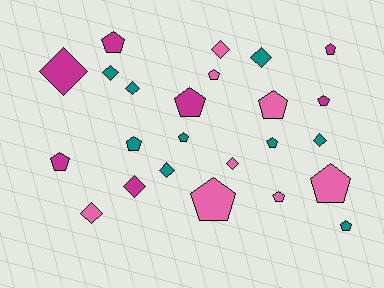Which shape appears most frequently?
Pentagon, with 14 objects.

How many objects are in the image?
There are 24 objects.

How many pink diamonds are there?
There are 3 pink diamonds.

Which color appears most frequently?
Teal, with 9 objects.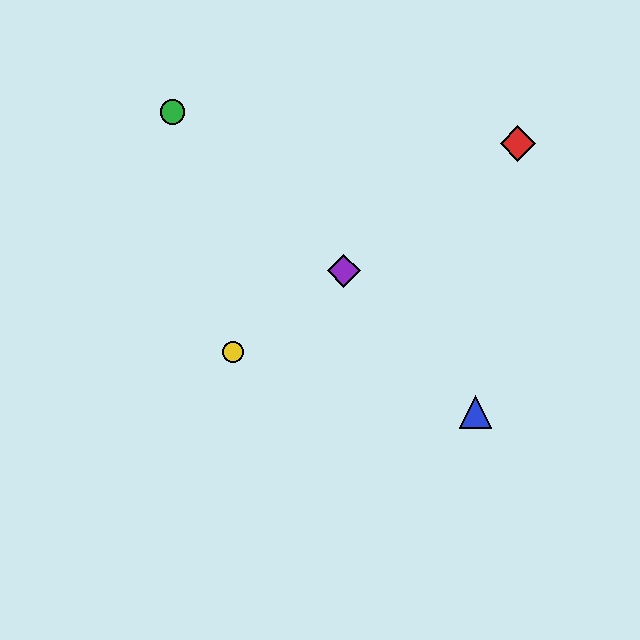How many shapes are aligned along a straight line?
3 shapes (the red diamond, the yellow circle, the purple diamond) are aligned along a straight line.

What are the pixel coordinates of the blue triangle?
The blue triangle is at (476, 412).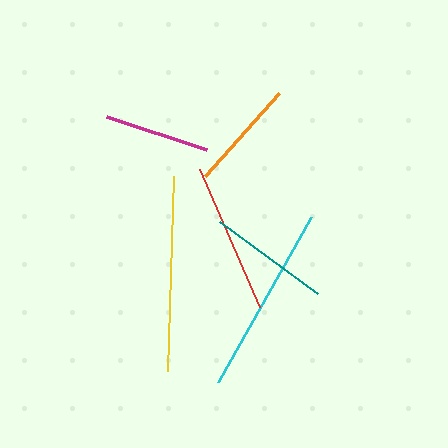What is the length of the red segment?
The red segment is approximately 150 pixels long.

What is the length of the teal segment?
The teal segment is approximately 121 pixels long.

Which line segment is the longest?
The yellow line is the longest at approximately 195 pixels.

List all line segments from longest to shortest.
From longest to shortest: yellow, cyan, red, teal, orange, magenta.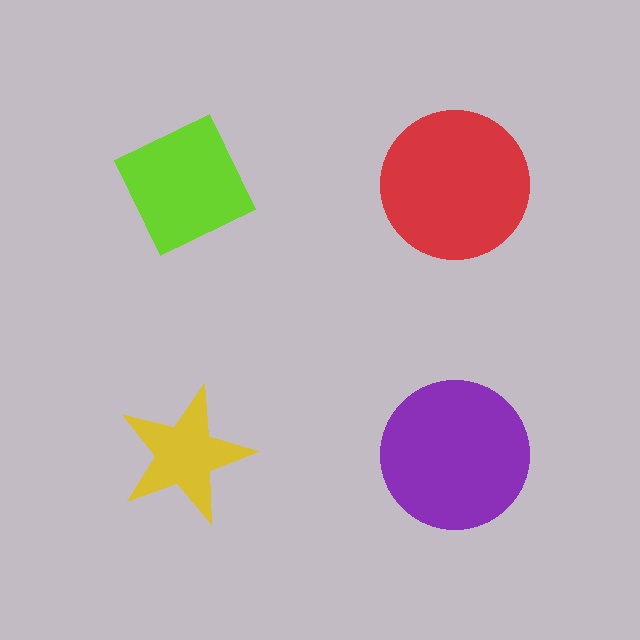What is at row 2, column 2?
A purple circle.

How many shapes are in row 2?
2 shapes.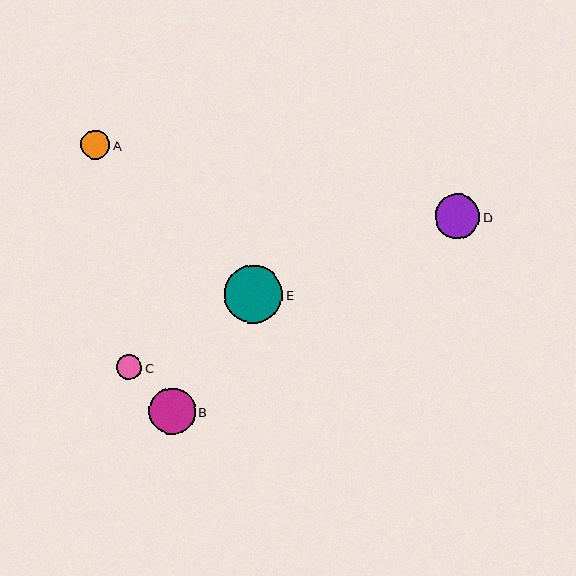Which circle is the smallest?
Circle C is the smallest with a size of approximately 25 pixels.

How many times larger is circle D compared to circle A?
Circle D is approximately 1.5 times the size of circle A.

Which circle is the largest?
Circle E is the largest with a size of approximately 58 pixels.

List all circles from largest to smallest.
From largest to smallest: E, B, D, A, C.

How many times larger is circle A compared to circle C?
Circle A is approximately 1.2 times the size of circle C.